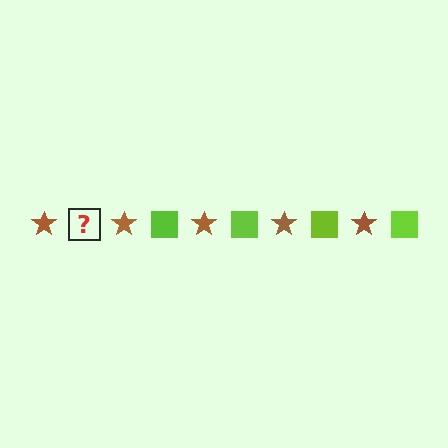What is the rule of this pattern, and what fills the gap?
The rule is that the pattern alternates between brown star and lime square. The gap should be filled with a lime square.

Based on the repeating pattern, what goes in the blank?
The blank should be a lime square.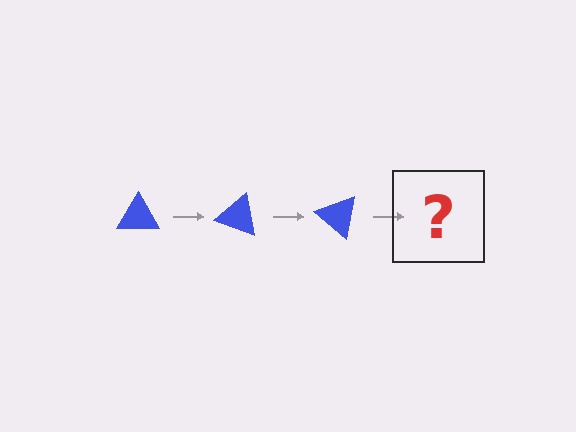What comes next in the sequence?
The next element should be a blue triangle rotated 60 degrees.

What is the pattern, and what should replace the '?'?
The pattern is that the triangle rotates 20 degrees each step. The '?' should be a blue triangle rotated 60 degrees.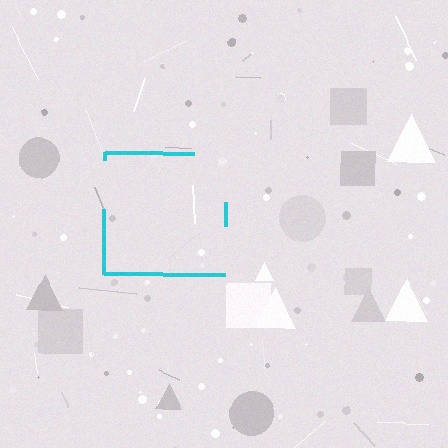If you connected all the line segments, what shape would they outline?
They would outline a square.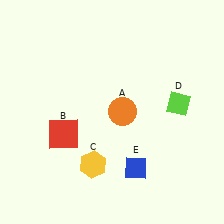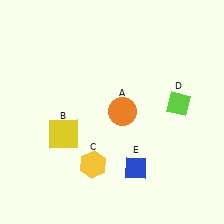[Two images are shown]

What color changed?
The square (B) changed from red in Image 1 to yellow in Image 2.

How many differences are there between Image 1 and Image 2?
There is 1 difference between the two images.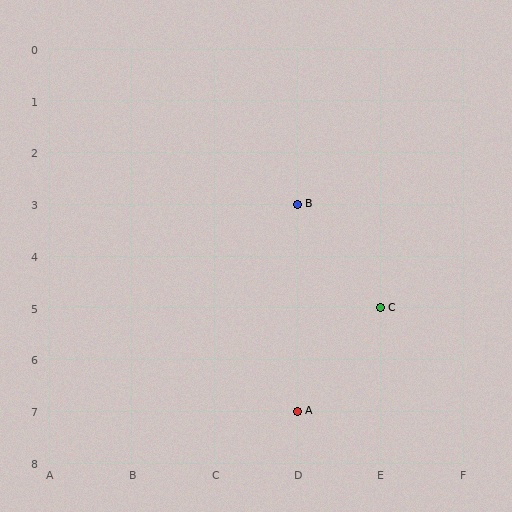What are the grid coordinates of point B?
Point B is at grid coordinates (D, 3).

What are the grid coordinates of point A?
Point A is at grid coordinates (D, 7).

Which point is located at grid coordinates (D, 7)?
Point A is at (D, 7).